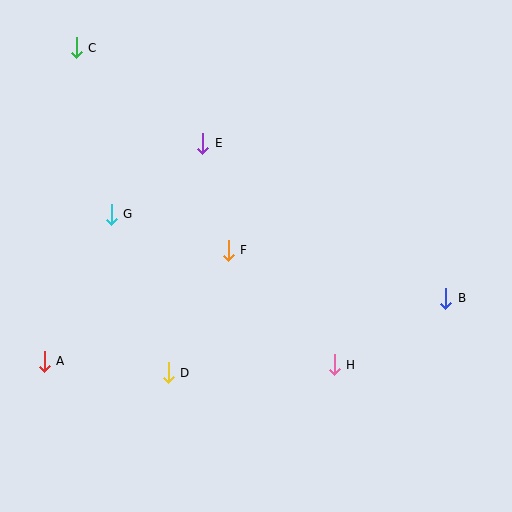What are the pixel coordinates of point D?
Point D is at (168, 373).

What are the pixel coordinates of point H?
Point H is at (334, 365).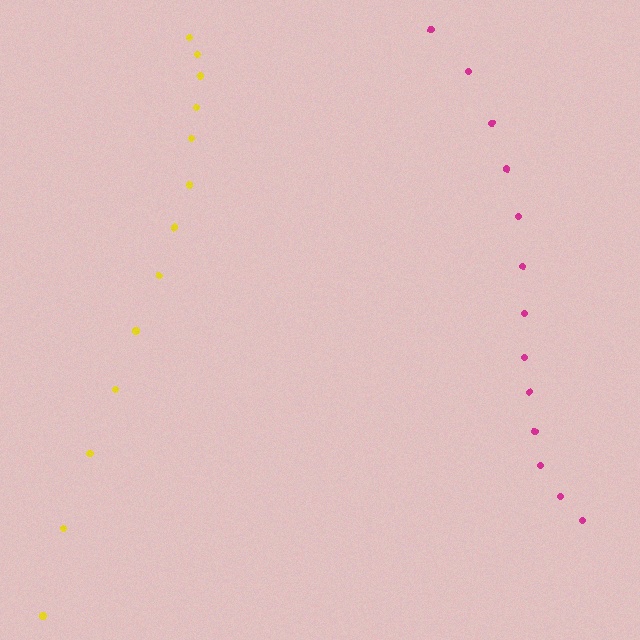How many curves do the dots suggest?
There are 2 distinct paths.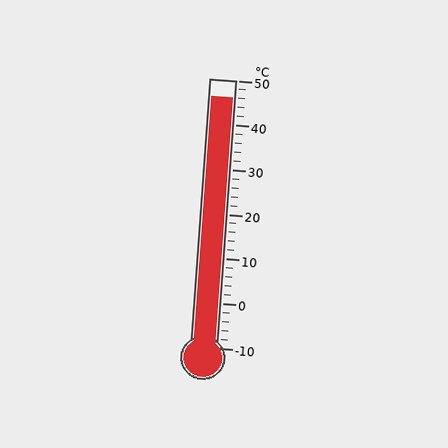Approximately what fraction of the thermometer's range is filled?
The thermometer is filled to approximately 95% of its range.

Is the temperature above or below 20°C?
The temperature is above 20°C.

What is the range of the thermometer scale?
The thermometer scale ranges from -10°C to 50°C.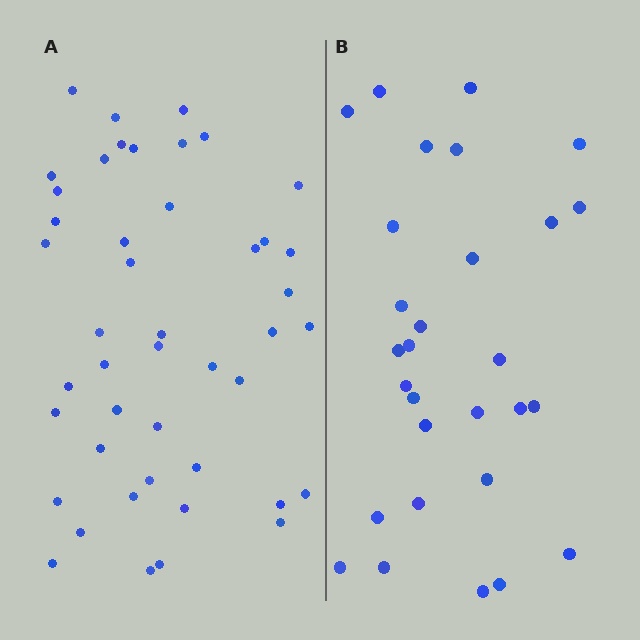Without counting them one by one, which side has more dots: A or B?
Region A (the left region) has more dots.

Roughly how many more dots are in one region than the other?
Region A has approximately 15 more dots than region B.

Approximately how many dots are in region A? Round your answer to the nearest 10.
About 40 dots. (The exact count is 45, which rounds to 40.)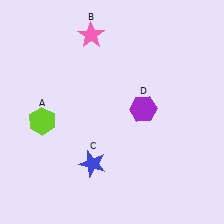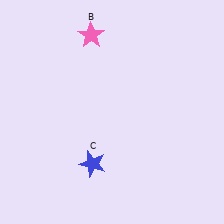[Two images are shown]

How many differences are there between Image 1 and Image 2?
There are 2 differences between the two images.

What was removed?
The lime hexagon (A), the purple hexagon (D) were removed in Image 2.